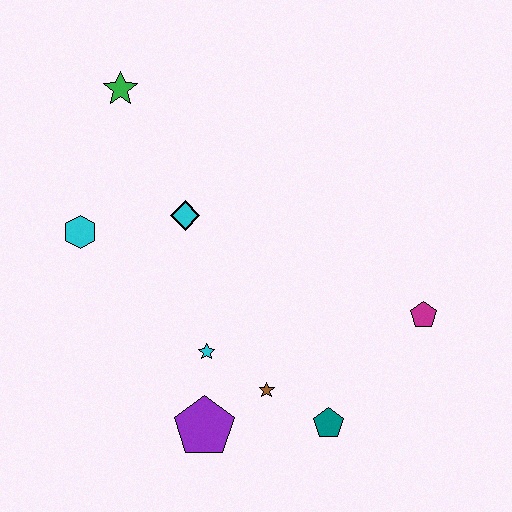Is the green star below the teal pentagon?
No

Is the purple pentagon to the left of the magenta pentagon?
Yes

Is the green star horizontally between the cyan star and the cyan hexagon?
Yes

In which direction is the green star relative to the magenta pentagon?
The green star is to the left of the magenta pentagon.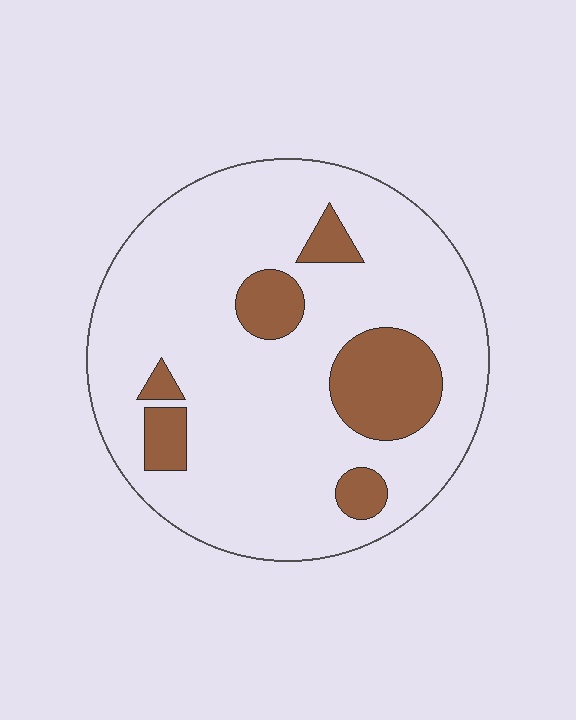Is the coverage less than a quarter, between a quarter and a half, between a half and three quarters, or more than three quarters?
Less than a quarter.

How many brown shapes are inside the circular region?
6.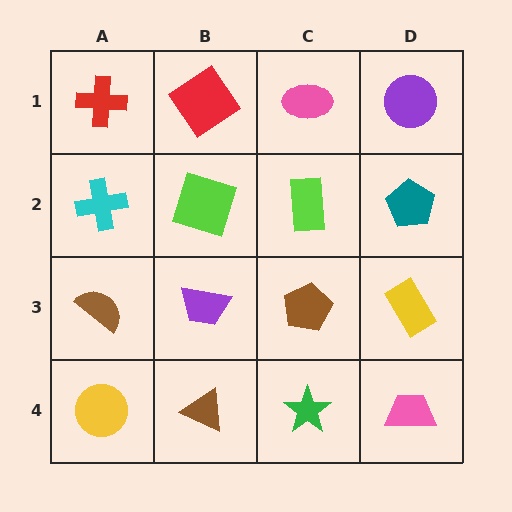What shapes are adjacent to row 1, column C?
A lime rectangle (row 2, column C), a red diamond (row 1, column B), a purple circle (row 1, column D).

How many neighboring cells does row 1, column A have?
2.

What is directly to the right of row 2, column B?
A lime rectangle.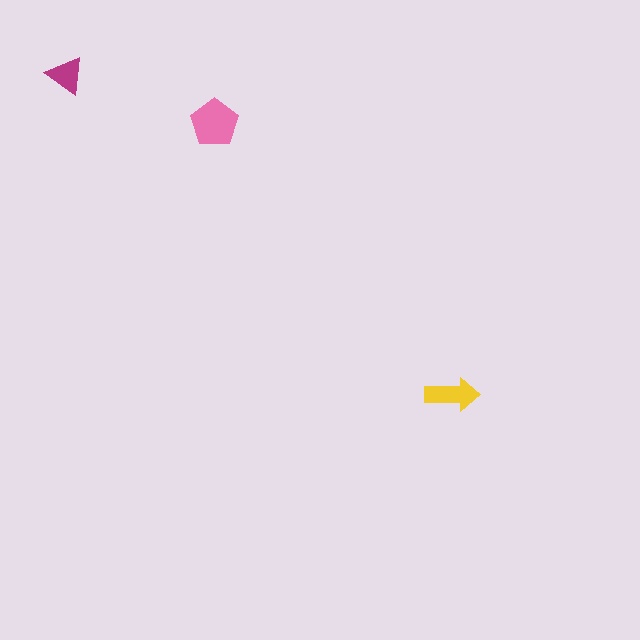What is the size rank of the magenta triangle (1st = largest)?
3rd.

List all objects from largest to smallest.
The pink pentagon, the yellow arrow, the magenta triangle.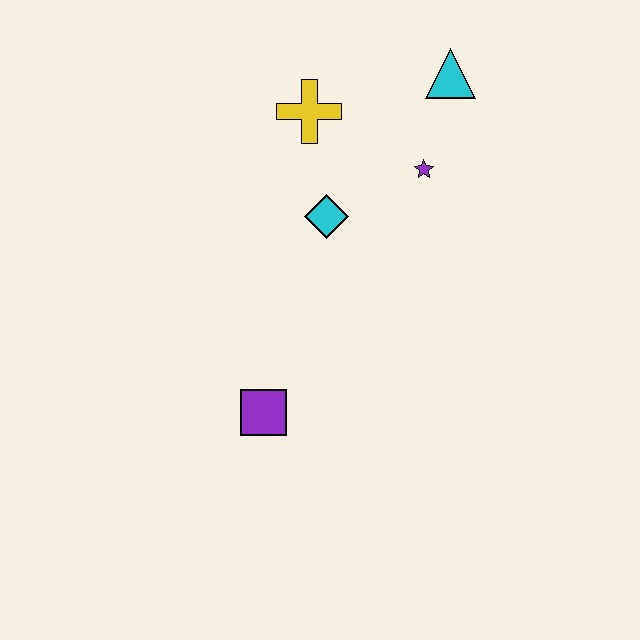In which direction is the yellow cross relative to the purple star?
The yellow cross is to the left of the purple star.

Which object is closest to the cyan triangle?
The purple star is closest to the cyan triangle.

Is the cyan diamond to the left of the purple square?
No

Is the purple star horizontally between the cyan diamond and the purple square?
No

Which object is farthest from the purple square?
The cyan triangle is farthest from the purple square.